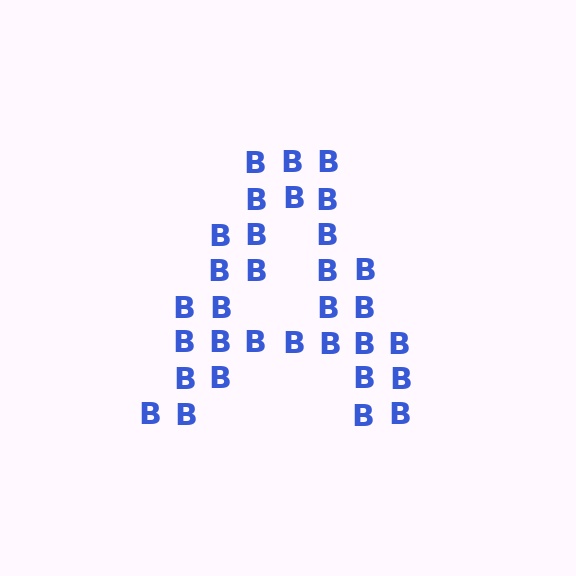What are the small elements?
The small elements are letter B's.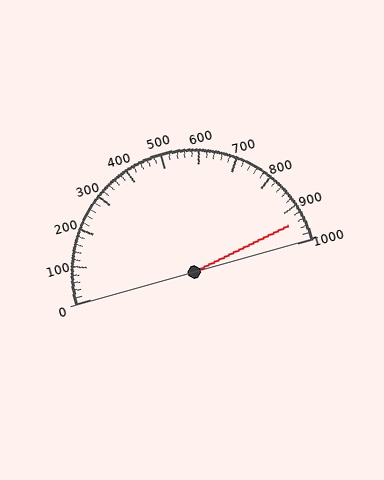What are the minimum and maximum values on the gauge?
The gauge ranges from 0 to 1000.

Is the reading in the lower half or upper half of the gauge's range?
The reading is in the upper half of the range (0 to 1000).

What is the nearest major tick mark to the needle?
The nearest major tick mark is 900.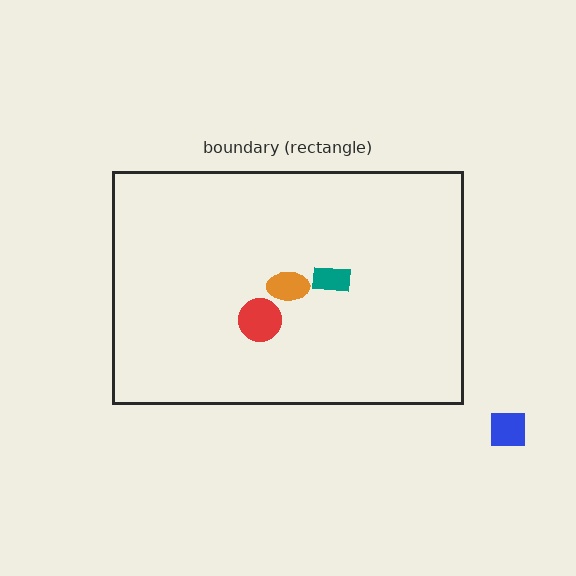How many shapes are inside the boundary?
3 inside, 1 outside.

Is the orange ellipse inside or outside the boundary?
Inside.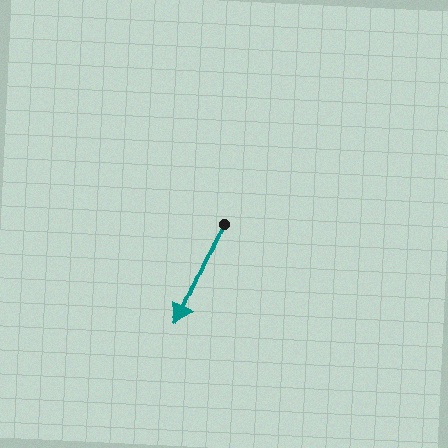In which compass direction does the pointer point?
Southwest.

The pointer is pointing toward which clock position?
Roughly 7 o'clock.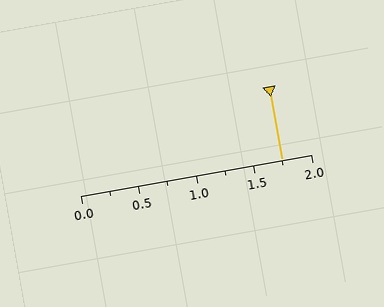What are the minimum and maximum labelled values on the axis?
The axis runs from 0.0 to 2.0.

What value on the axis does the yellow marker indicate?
The marker indicates approximately 1.75.